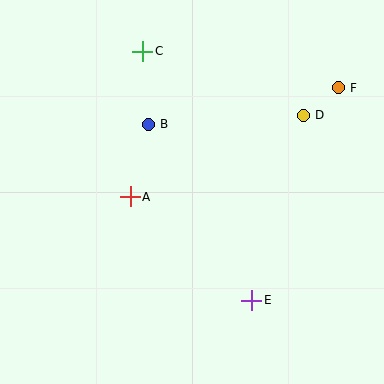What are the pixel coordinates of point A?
Point A is at (130, 197).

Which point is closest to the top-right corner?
Point F is closest to the top-right corner.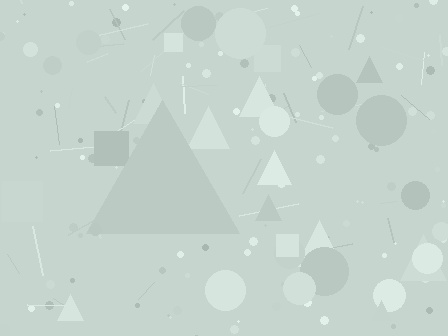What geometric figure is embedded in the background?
A triangle is embedded in the background.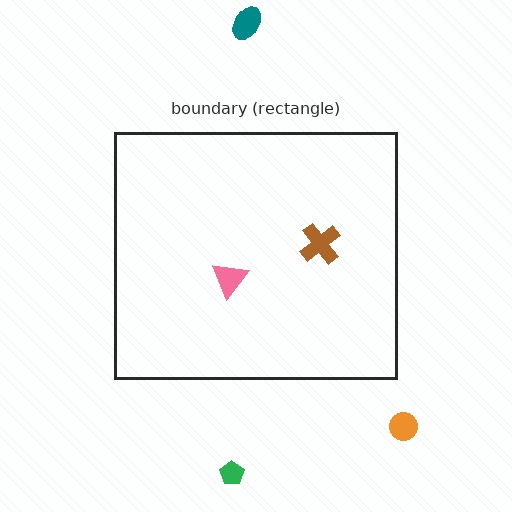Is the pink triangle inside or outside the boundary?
Inside.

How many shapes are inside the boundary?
2 inside, 3 outside.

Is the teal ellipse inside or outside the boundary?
Outside.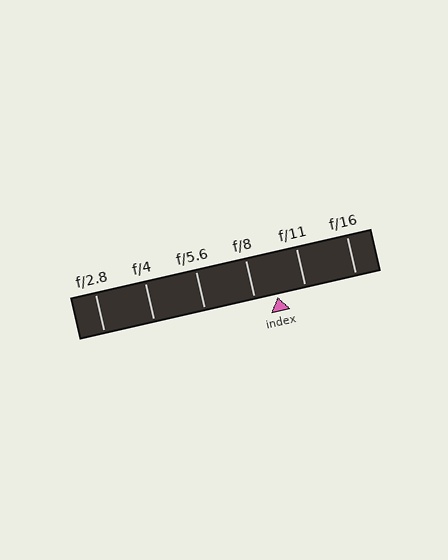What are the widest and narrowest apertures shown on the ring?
The widest aperture shown is f/2.8 and the narrowest is f/16.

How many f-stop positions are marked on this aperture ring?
There are 6 f-stop positions marked.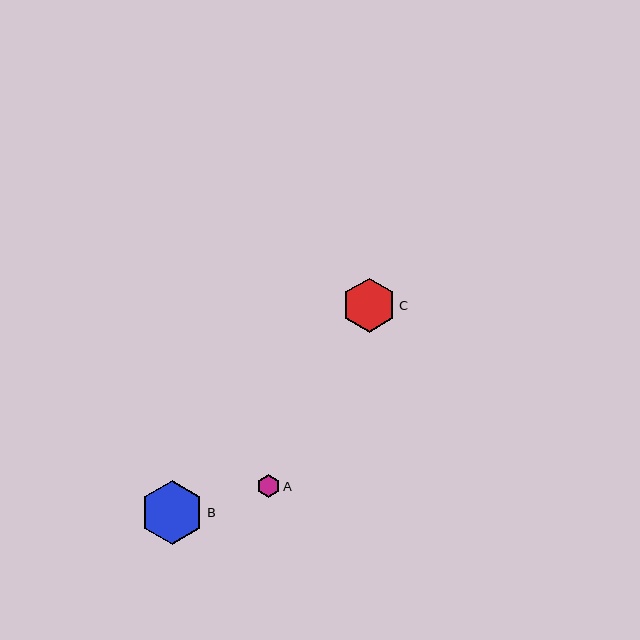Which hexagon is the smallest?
Hexagon A is the smallest with a size of approximately 23 pixels.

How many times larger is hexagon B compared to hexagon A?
Hexagon B is approximately 2.7 times the size of hexagon A.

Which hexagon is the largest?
Hexagon B is the largest with a size of approximately 64 pixels.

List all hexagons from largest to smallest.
From largest to smallest: B, C, A.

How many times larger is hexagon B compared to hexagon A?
Hexagon B is approximately 2.7 times the size of hexagon A.